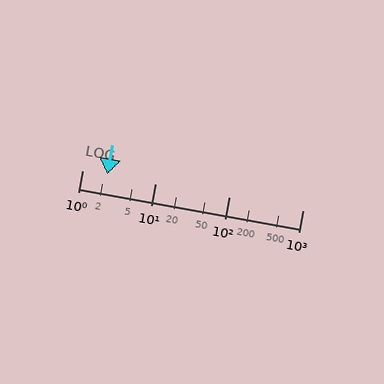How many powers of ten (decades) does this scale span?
The scale spans 3 decades, from 1 to 1000.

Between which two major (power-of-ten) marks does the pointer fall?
The pointer is between 1 and 10.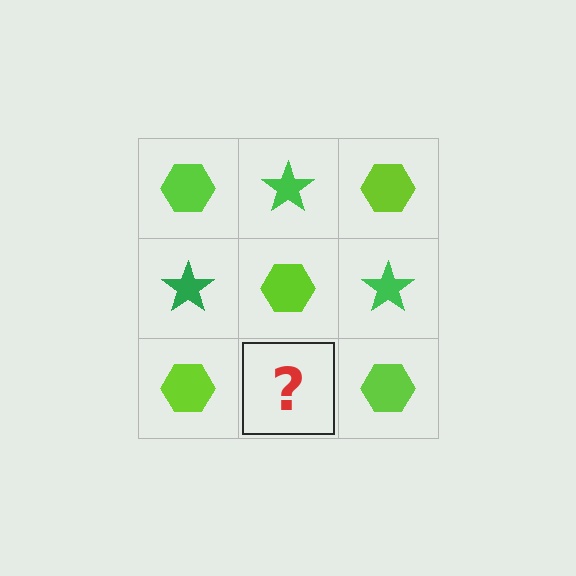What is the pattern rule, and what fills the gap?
The rule is that it alternates lime hexagon and green star in a checkerboard pattern. The gap should be filled with a green star.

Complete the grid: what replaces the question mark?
The question mark should be replaced with a green star.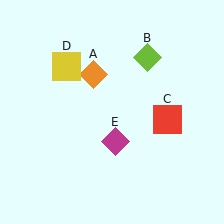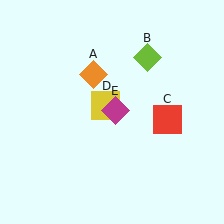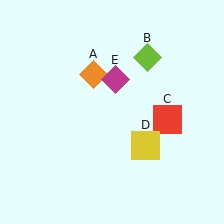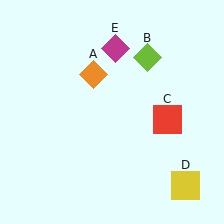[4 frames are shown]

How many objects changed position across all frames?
2 objects changed position: yellow square (object D), magenta diamond (object E).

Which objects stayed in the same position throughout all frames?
Orange diamond (object A) and lime diamond (object B) and red square (object C) remained stationary.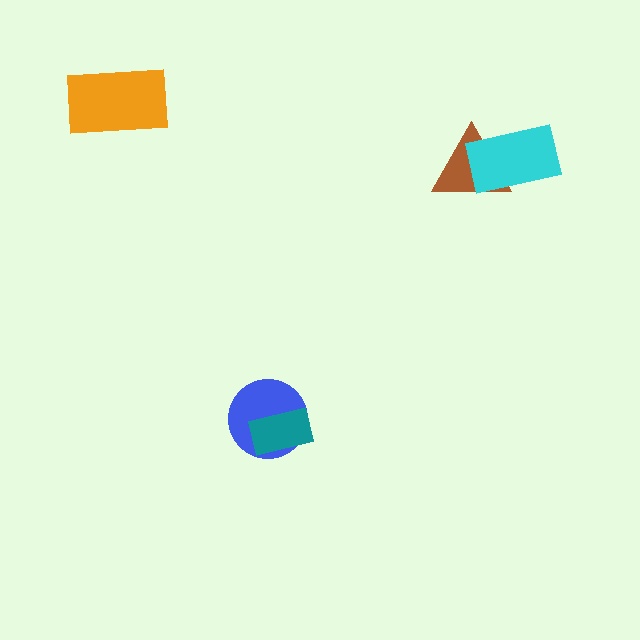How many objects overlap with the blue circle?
1 object overlaps with the blue circle.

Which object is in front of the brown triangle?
The cyan rectangle is in front of the brown triangle.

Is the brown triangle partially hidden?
Yes, it is partially covered by another shape.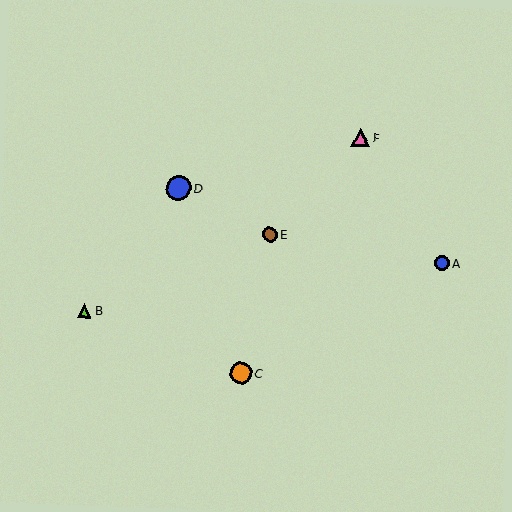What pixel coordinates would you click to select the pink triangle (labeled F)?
Click at (360, 137) to select the pink triangle F.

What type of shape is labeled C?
Shape C is an orange circle.